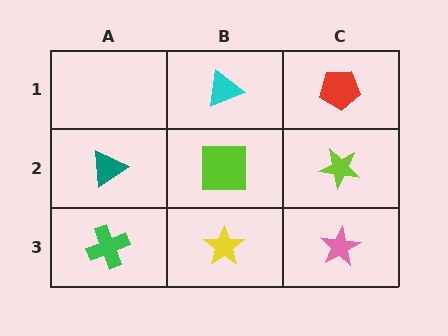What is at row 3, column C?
A pink star.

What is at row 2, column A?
A teal triangle.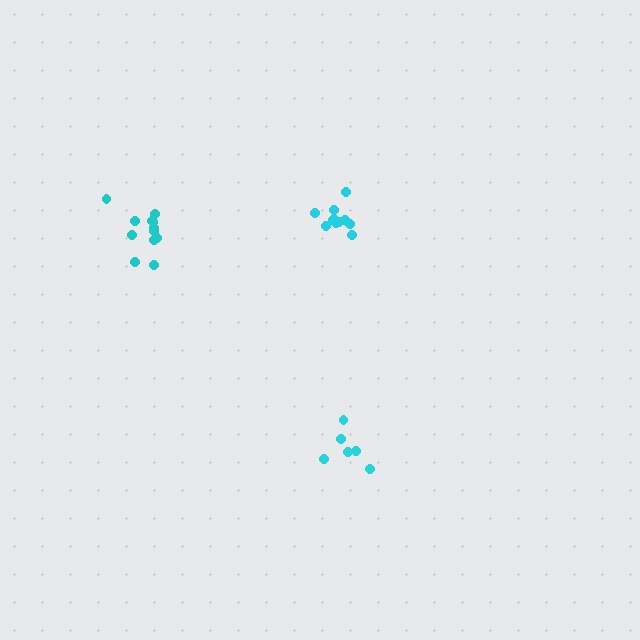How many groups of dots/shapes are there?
There are 3 groups.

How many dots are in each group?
Group 1: 11 dots, Group 2: 12 dots, Group 3: 6 dots (29 total).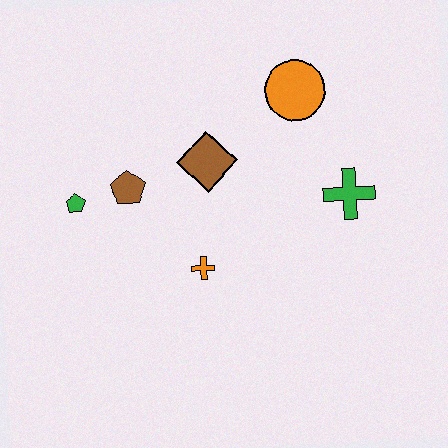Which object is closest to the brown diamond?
The brown pentagon is closest to the brown diamond.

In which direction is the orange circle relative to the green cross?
The orange circle is above the green cross.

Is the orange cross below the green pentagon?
Yes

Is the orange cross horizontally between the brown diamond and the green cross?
No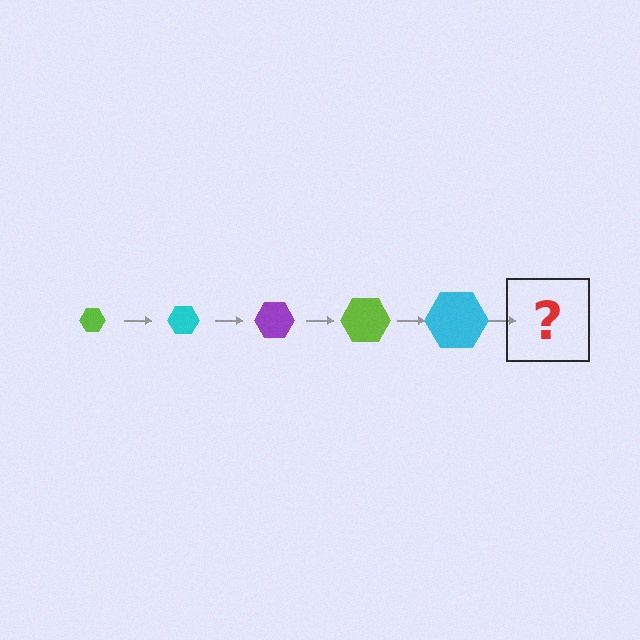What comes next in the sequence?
The next element should be a purple hexagon, larger than the previous one.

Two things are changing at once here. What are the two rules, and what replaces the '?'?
The two rules are that the hexagon grows larger each step and the color cycles through lime, cyan, and purple. The '?' should be a purple hexagon, larger than the previous one.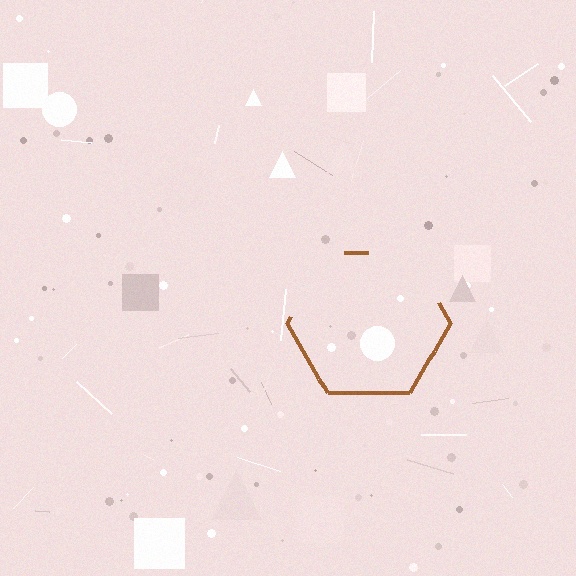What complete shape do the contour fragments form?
The contour fragments form a hexagon.